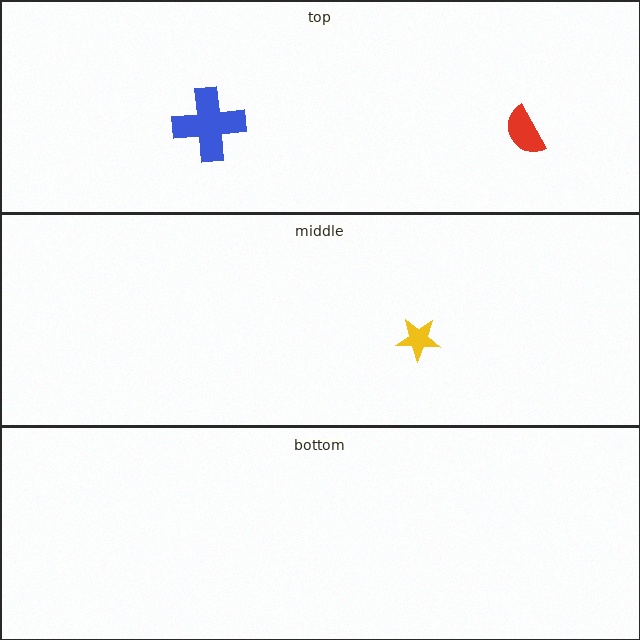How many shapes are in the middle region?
1.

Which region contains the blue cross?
The top region.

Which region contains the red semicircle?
The top region.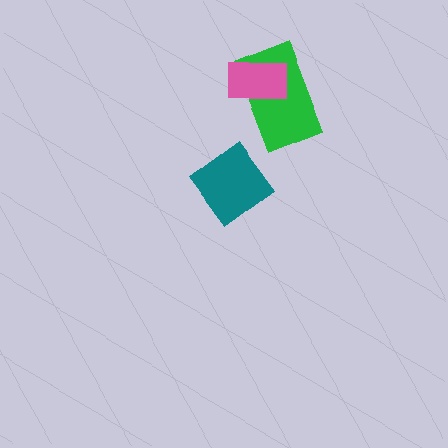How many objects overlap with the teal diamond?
0 objects overlap with the teal diamond.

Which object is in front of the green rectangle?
The pink rectangle is in front of the green rectangle.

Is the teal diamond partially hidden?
No, no other shape covers it.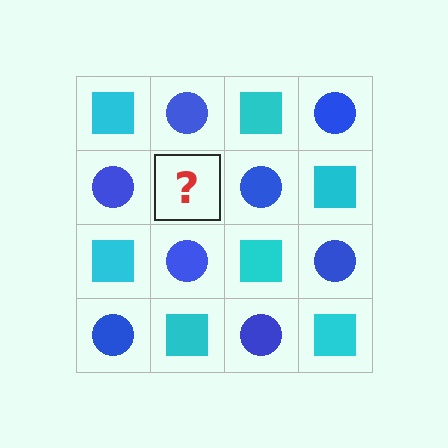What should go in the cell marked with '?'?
The missing cell should contain a cyan square.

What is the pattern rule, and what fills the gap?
The rule is that it alternates cyan square and blue circle in a checkerboard pattern. The gap should be filled with a cyan square.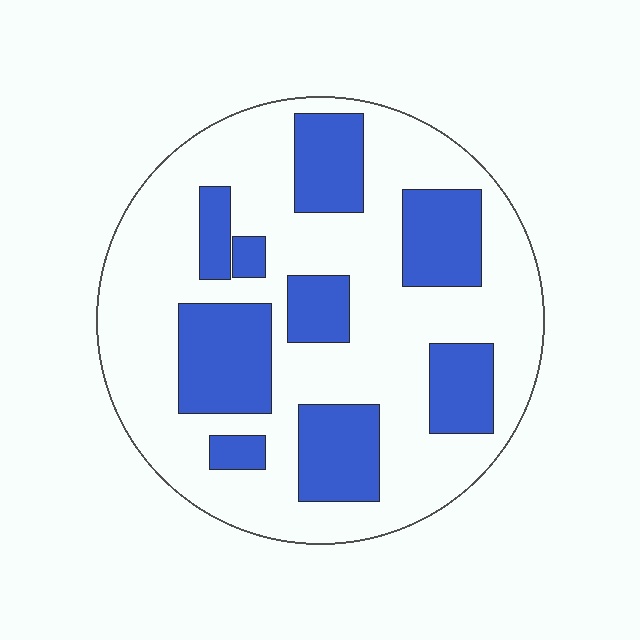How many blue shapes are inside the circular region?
9.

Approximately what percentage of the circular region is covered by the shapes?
Approximately 30%.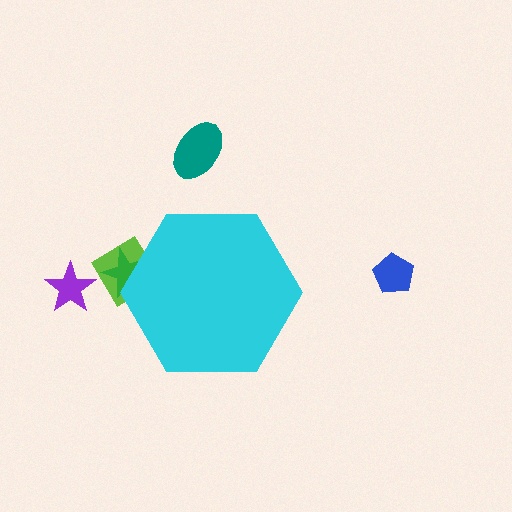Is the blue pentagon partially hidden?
No, the blue pentagon is fully visible.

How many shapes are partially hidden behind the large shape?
2 shapes are partially hidden.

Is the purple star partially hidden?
No, the purple star is fully visible.